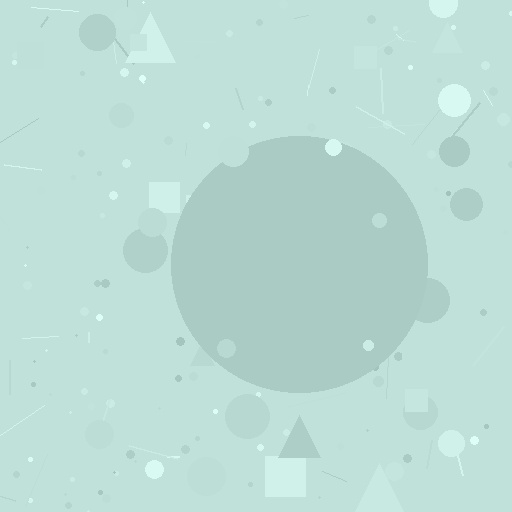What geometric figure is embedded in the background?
A circle is embedded in the background.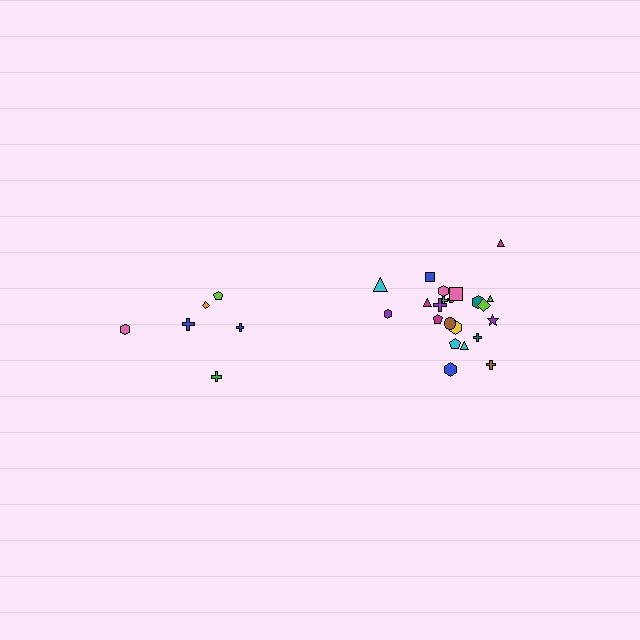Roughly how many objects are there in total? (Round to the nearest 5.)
Roughly 30 objects in total.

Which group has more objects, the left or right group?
The right group.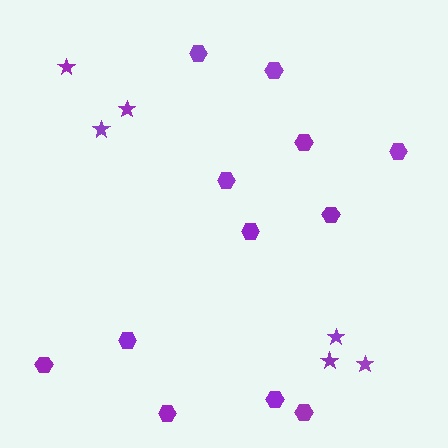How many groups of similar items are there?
There are 2 groups: one group of stars (6) and one group of hexagons (12).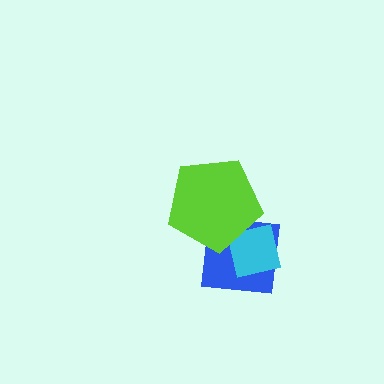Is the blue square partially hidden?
Yes, it is partially covered by another shape.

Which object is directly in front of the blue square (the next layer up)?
The cyan square is directly in front of the blue square.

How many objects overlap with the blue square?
2 objects overlap with the blue square.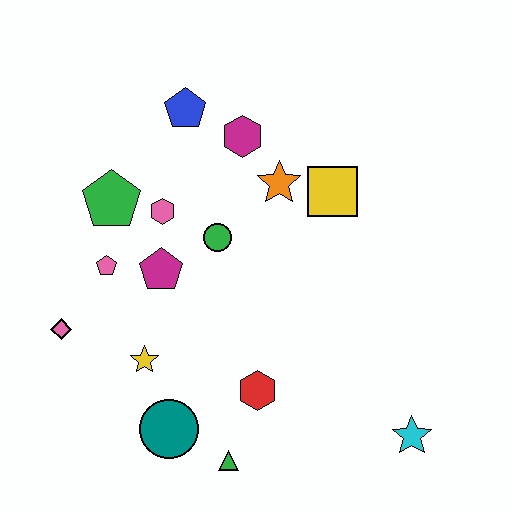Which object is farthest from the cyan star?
The blue pentagon is farthest from the cyan star.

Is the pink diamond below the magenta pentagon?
Yes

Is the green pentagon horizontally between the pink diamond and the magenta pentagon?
Yes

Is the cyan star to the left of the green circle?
No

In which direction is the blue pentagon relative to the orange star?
The blue pentagon is to the left of the orange star.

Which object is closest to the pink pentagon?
The magenta pentagon is closest to the pink pentagon.